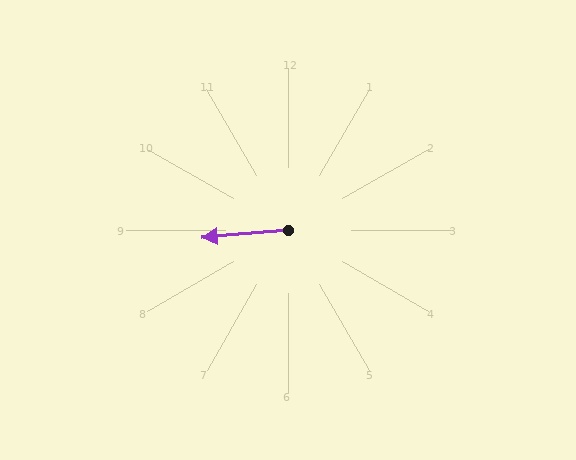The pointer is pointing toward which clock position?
Roughly 9 o'clock.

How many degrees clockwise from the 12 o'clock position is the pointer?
Approximately 265 degrees.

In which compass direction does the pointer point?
West.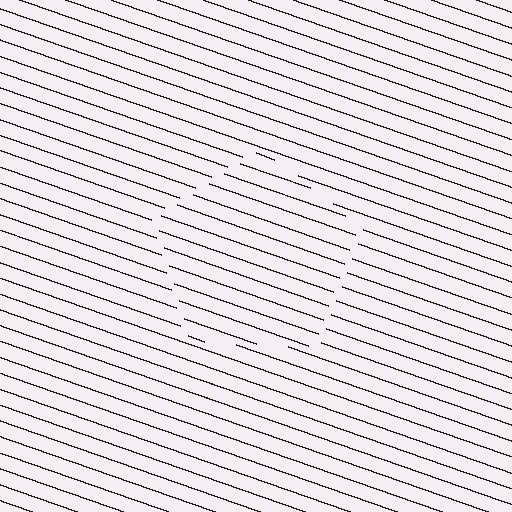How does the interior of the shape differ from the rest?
The interior of the shape contains the same grating, shifted by half a period — the contour is defined by the phase discontinuity where line-ends from the inner and outer gratings abut.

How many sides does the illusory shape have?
5 sides — the line-ends trace a pentagon.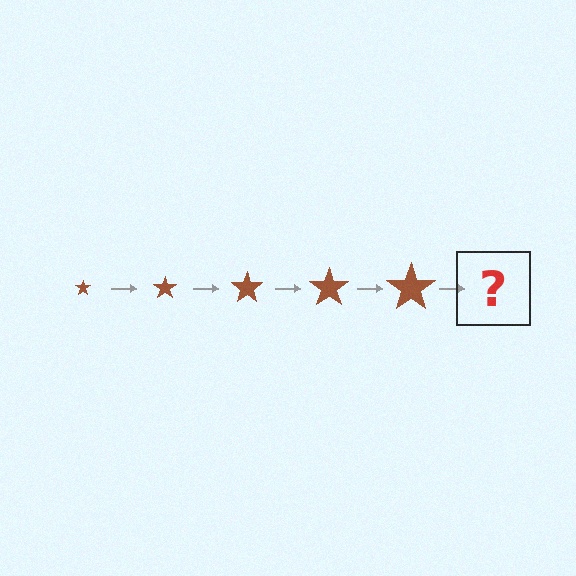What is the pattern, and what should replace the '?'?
The pattern is that the star gets progressively larger each step. The '?' should be a brown star, larger than the previous one.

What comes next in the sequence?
The next element should be a brown star, larger than the previous one.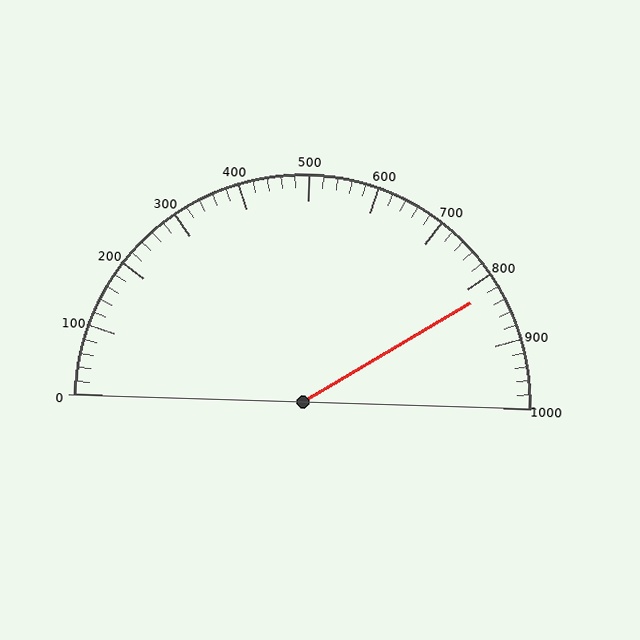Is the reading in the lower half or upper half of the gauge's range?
The reading is in the upper half of the range (0 to 1000).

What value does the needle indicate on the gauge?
The needle indicates approximately 820.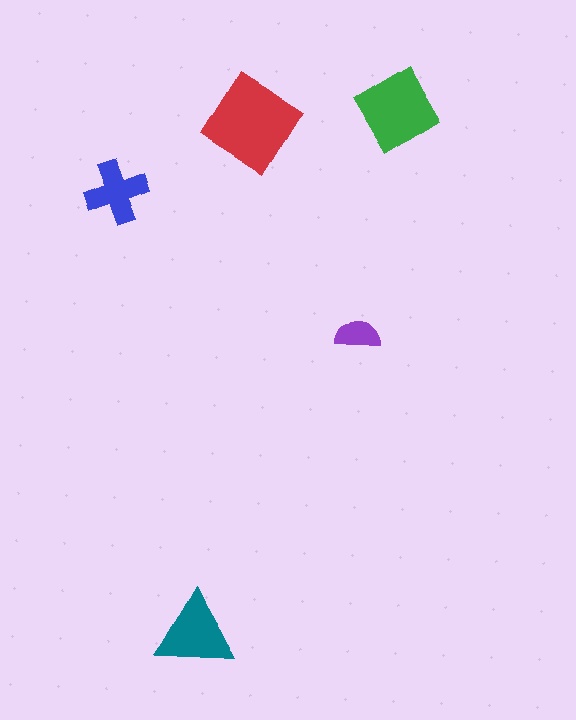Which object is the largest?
The red diamond.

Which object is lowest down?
The teal triangle is bottommost.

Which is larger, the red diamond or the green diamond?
The red diamond.